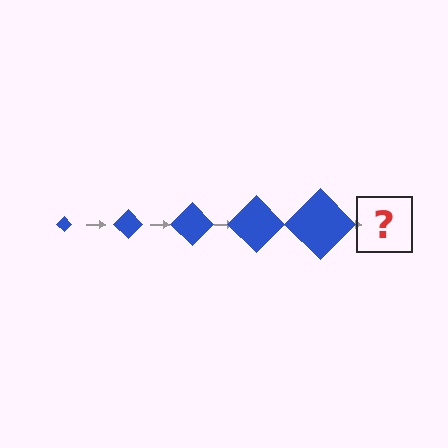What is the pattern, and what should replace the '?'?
The pattern is that the diamond gets progressively larger each step. The '?' should be a blue diamond, larger than the previous one.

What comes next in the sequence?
The next element should be a blue diamond, larger than the previous one.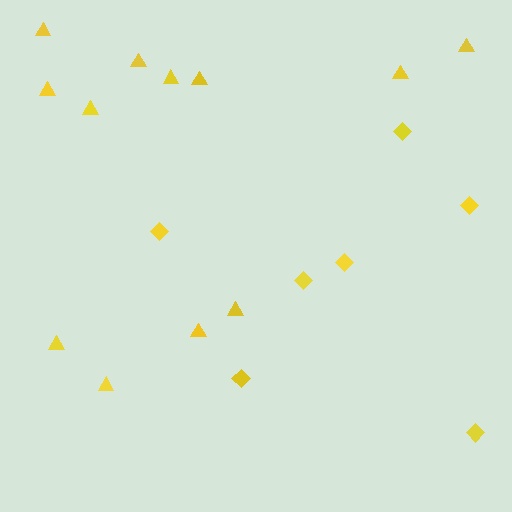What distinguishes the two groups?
There are 2 groups: one group of diamonds (7) and one group of triangles (12).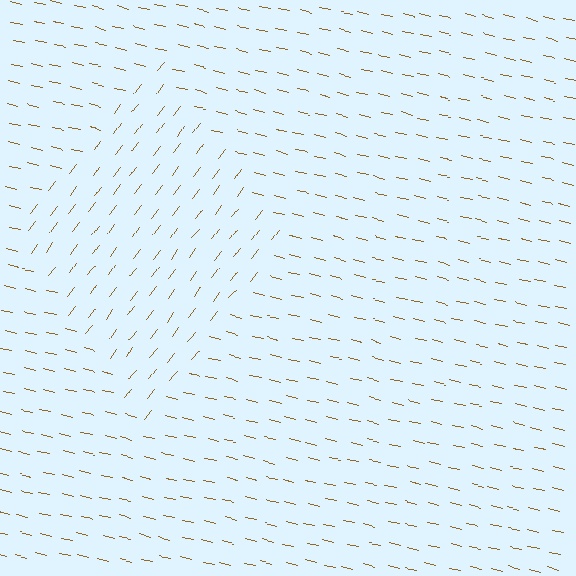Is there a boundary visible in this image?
Yes, there is a texture boundary formed by a change in line orientation.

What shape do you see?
I see a diamond.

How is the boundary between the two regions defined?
The boundary is defined purely by a change in line orientation (approximately 66 degrees difference). All lines are the same color and thickness.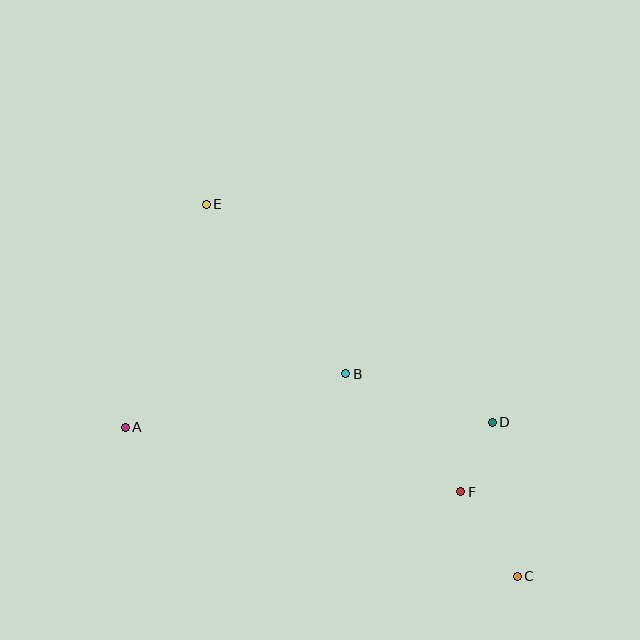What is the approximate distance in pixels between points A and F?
The distance between A and F is approximately 342 pixels.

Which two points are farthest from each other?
Points C and E are farthest from each other.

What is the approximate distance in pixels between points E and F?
The distance between E and F is approximately 384 pixels.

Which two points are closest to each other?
Points D and F are closest to each other.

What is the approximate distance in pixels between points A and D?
The distance between A and D is approximately 367 pixels.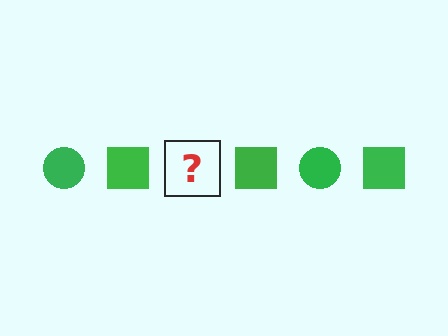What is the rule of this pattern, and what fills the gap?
The rule is that the pattern cycles through circle, square shapes in green. The gap should be filled with a green circle.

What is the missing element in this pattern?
The missing element is a green circle.